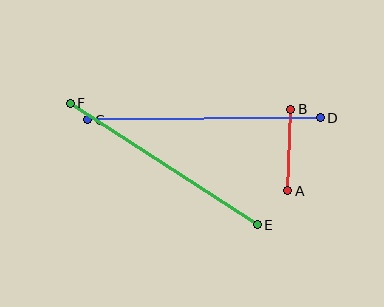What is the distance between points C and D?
The distance is approximately 233 pixels.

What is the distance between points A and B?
The distance is approximately 82 pixels.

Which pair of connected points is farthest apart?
Points C and D are farthest apart.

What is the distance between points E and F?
The distance is approximately 223 pixels.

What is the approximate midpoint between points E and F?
The midpoint is at approximately (164, 164) pixels.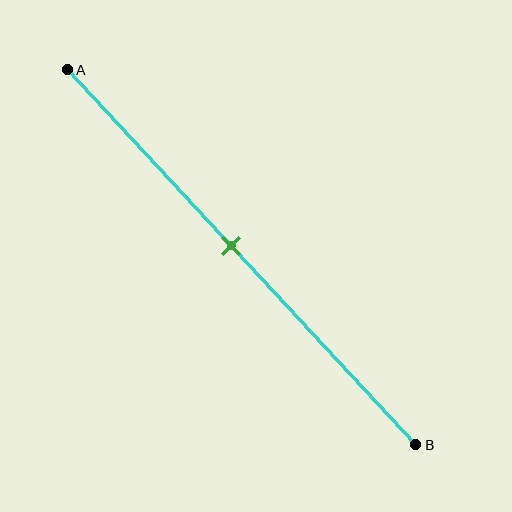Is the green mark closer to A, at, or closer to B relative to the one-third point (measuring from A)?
The green mark is closer to point B than the one-third point of segment AB.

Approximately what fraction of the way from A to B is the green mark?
The green mark is approximately 45% of the way from A to B.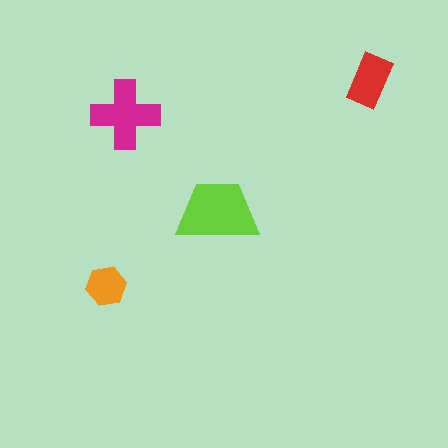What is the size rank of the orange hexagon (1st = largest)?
4th.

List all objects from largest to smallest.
The lime trapezoid, the magenta cross, the red rectangle, the orange hexagon.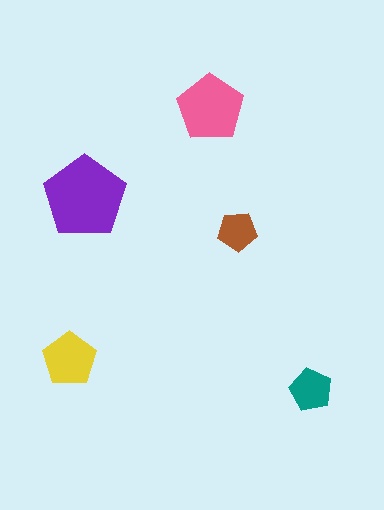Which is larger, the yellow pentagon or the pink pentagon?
The pink one.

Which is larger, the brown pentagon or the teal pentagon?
The teal one.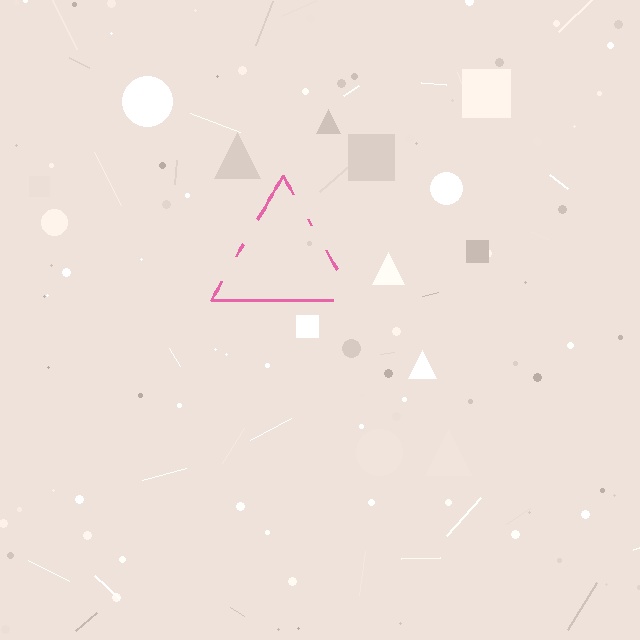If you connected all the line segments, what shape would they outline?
They would outline a triangle.